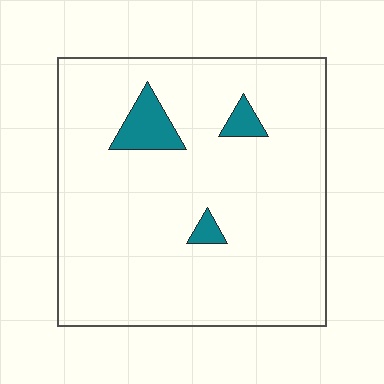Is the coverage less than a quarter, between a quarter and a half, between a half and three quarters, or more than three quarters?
Less than a quarter.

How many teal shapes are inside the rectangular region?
3.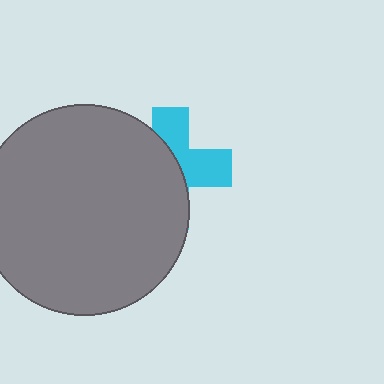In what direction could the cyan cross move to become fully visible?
The cyan cross could move right. That would shift it out from behind the gray circle entirely.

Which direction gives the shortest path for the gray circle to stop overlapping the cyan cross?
Moving left gives the shortest separation.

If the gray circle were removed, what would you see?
You would see the complete cyan cross.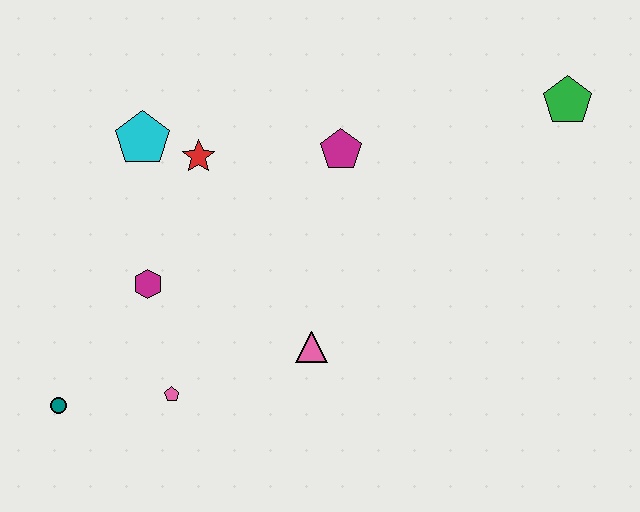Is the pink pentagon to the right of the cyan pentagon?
Yes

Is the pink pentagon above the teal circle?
Yes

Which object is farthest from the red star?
The green pentagon is farthest from the red star.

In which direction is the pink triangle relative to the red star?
The pink triangle is below the red star.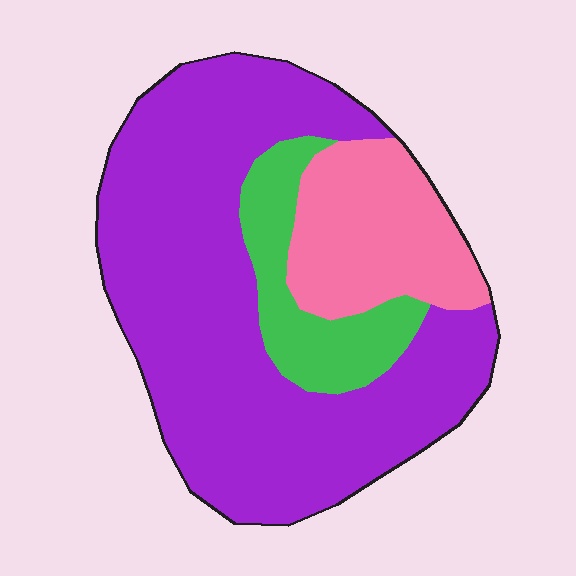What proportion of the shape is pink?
Pink covers 19% of the shape.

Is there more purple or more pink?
Purple.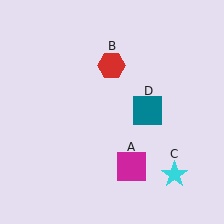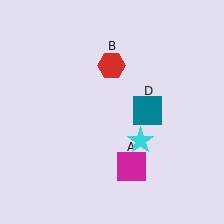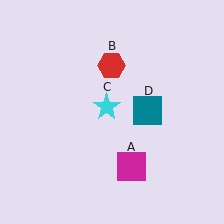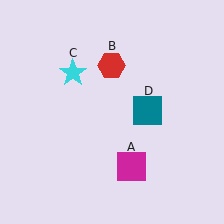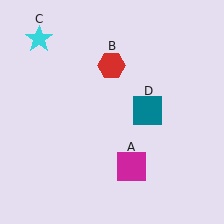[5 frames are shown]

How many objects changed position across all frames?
1 object changed position: cyan star (object C).